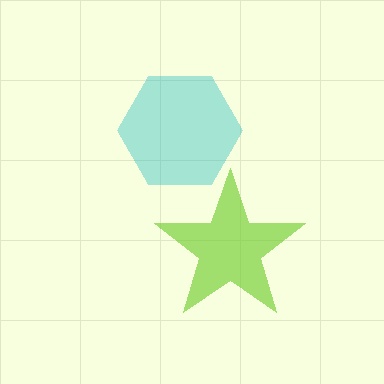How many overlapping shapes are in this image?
There are 2 overlapping shapes in the image.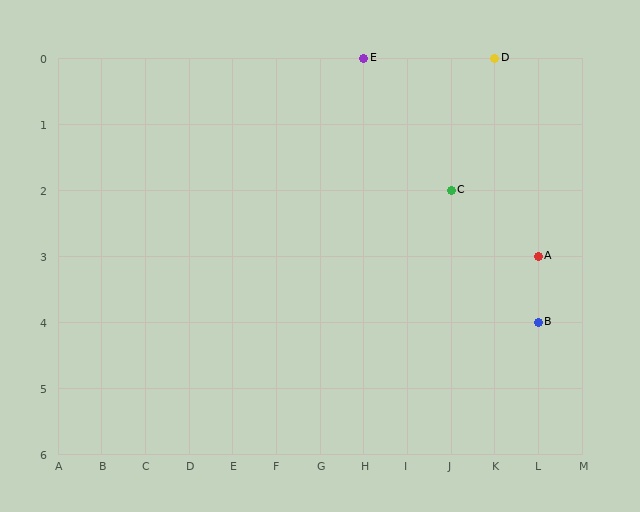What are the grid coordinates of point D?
Point D is at grid coordinates (K, 0).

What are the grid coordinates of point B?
Point B is at grid coordinates (L, 4).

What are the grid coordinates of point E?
Point E is at grid coordinates (H, 0).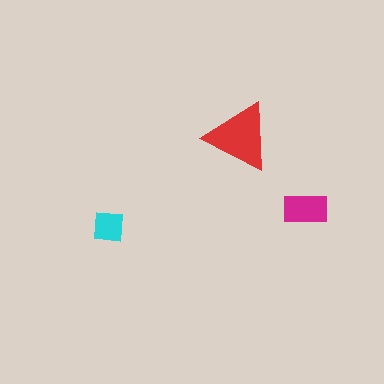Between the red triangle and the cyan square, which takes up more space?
The red triangle.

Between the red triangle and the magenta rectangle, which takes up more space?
The red triangle.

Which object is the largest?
The red triangle.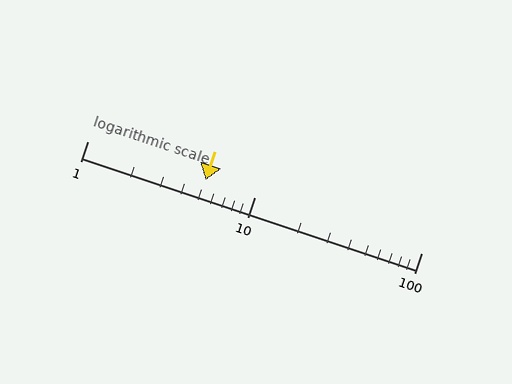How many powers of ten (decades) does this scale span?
The scale spans 2 decades, from 1 to 100.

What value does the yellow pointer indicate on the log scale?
The pointer indicates approximately 5.1.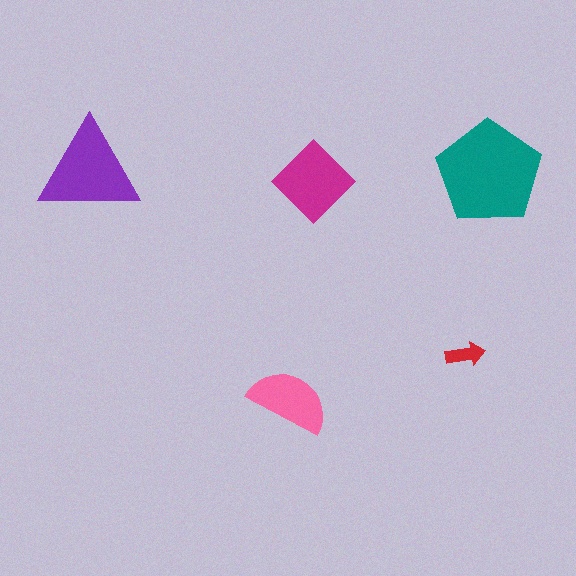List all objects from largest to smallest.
The teal pentagon, the purple triangle, the magenta diamond, the pink semicircle, the red arrow.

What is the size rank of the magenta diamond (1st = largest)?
3rd.